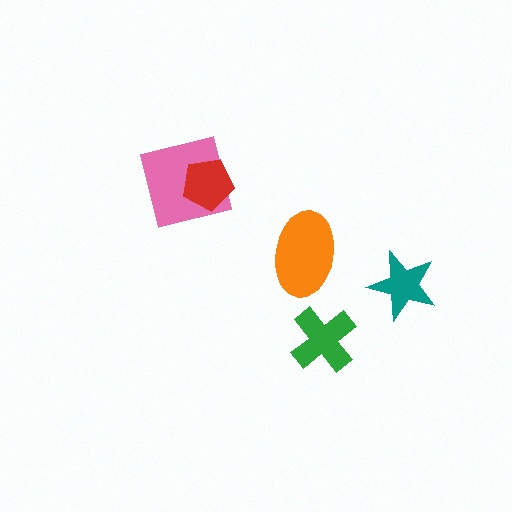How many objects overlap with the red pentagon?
1 object overlaps with the red pentagon.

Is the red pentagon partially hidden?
No, no other shape covers it.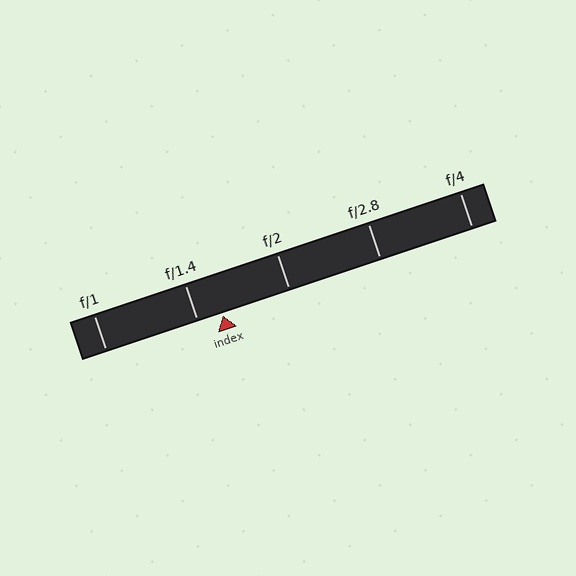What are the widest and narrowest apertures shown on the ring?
The widest aperture shown is f/1 and the narrowest is f/4.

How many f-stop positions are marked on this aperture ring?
There are 5 f-stop positions marked.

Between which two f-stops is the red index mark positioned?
The index mark is between f/1.4 and f/2.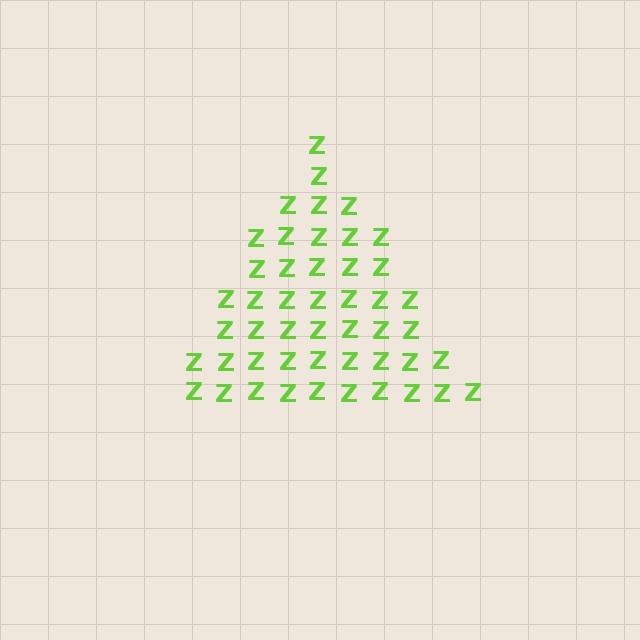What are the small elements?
The small elements are letter Z's.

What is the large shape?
The large shape is a triangle.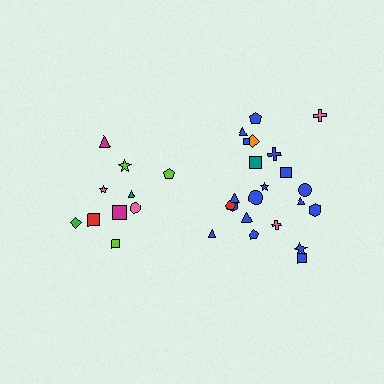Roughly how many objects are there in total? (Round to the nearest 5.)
Roughly 30 objects in total.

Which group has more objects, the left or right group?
The right group.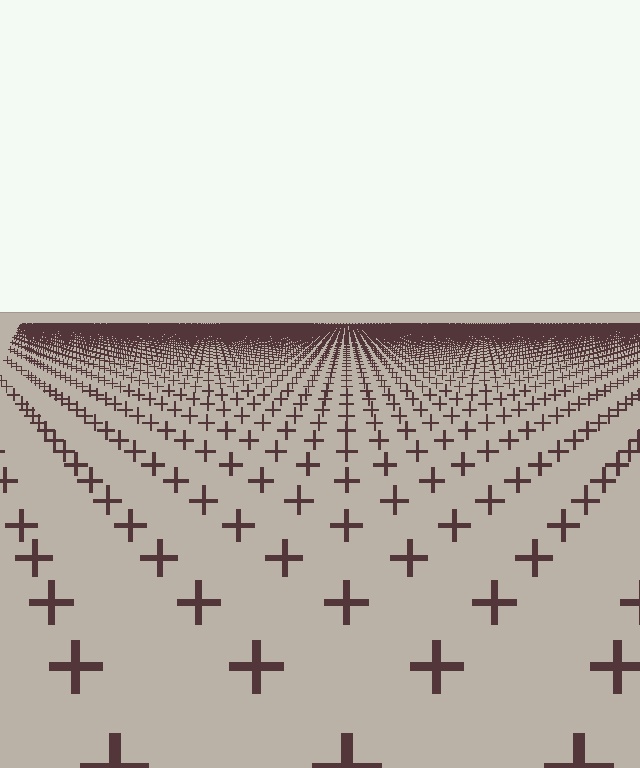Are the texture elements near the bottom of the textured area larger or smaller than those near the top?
Larger. Near the bottom, elements are closer to the viewer and appear at a bigger on-screen size.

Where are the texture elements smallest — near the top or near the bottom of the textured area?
Near the top.